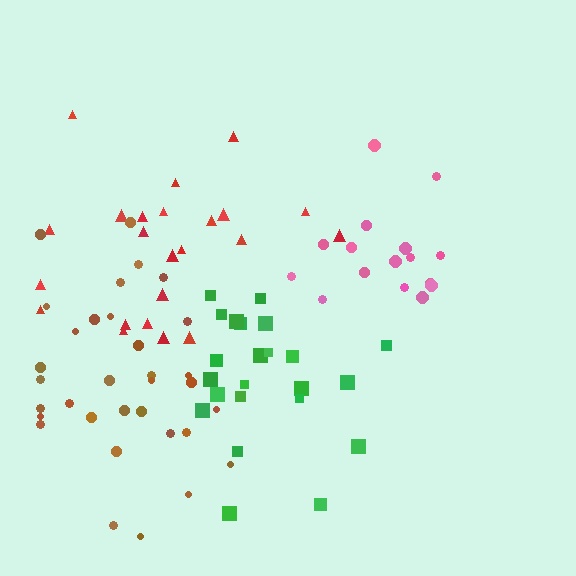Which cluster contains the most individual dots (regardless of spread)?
Brown (33).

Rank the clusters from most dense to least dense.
pink, green, brown, red.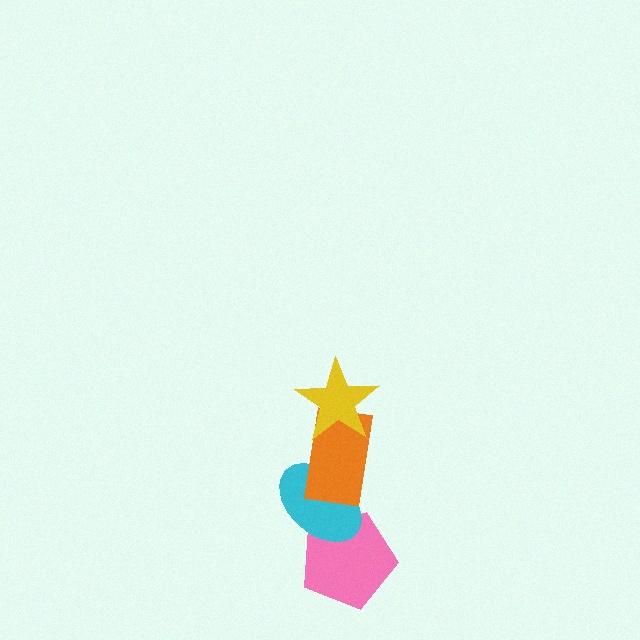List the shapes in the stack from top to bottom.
From top to bottom: the yellow star, the orange rectangle, the cyan ellipse, the pink pentagon.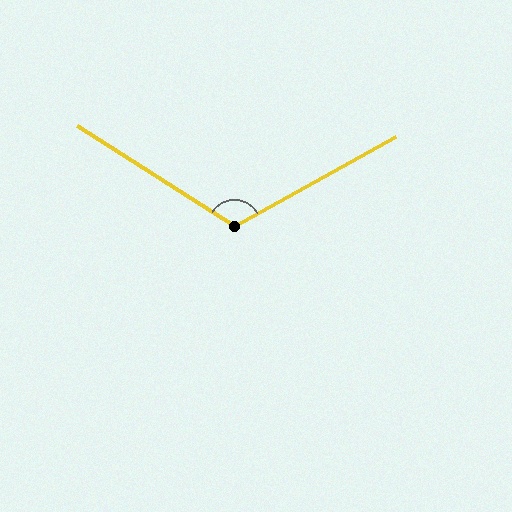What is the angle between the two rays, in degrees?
Approximately 118 degrees.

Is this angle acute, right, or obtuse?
It is obtuse.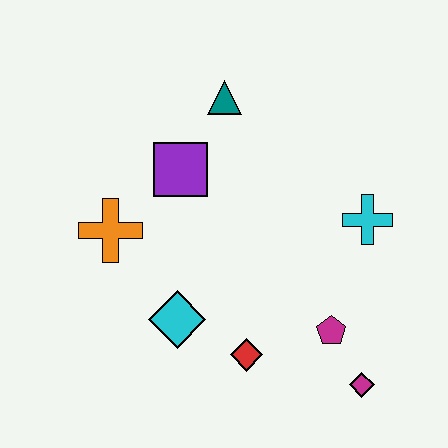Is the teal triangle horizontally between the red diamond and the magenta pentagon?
No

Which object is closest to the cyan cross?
The magenta pentagon is closest to the cyan cross.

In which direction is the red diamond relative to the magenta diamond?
The red diamond is to the left of the magenta diamond.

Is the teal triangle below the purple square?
No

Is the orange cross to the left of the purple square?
Yes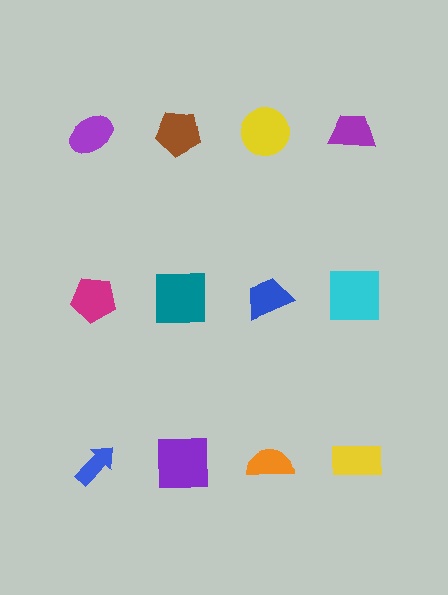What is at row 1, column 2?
A brown pentagon.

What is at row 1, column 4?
A purple trapezoid.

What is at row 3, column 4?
A yellow rectangle.